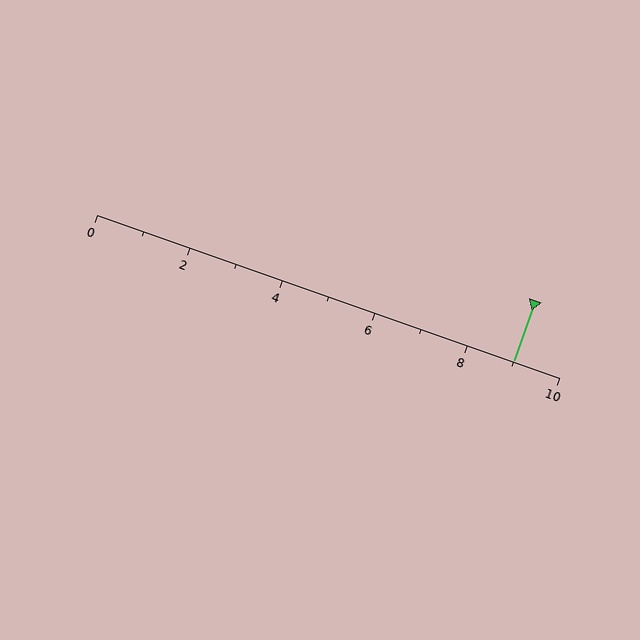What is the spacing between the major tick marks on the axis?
The major ticks are spaced 2 apart.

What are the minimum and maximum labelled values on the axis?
The axis runs from 0 to 10.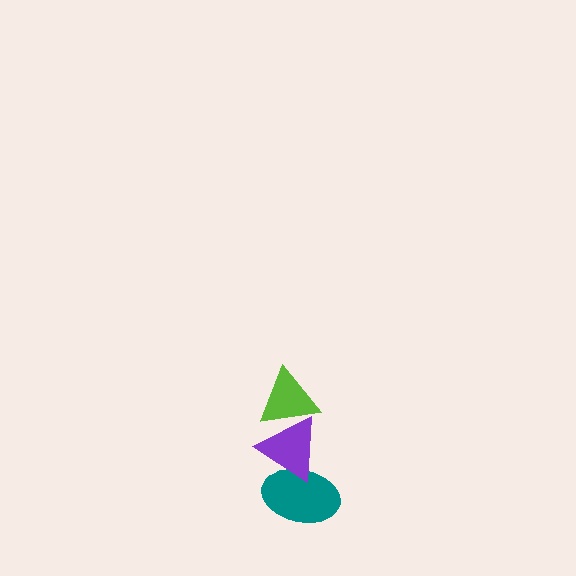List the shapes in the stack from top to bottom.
From top to bottom: the lime triangle, the purple triangle, the teal ellipse.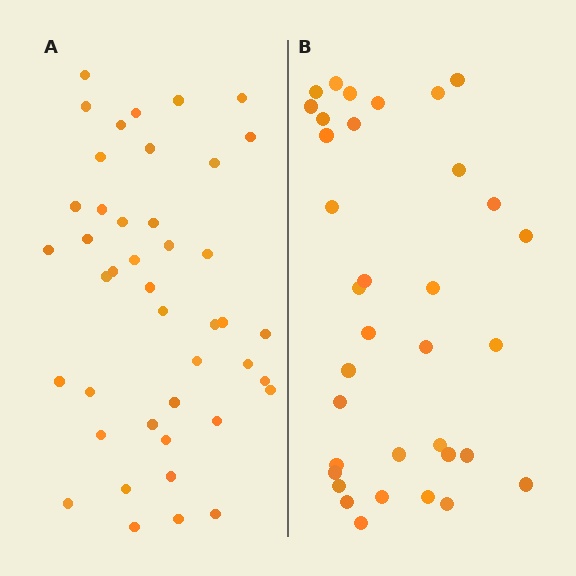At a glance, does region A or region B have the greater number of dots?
Region A (the left region) has more dots.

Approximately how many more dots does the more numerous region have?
Region A has roughly 8 or so more dots than region B.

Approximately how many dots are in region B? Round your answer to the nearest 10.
About 40 dots. (The exact count is 35, which rounds to 40.)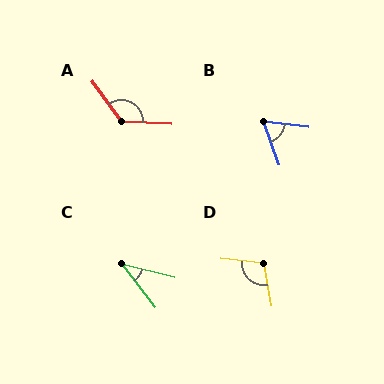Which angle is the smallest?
C, at approximately 38 degrees.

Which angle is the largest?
A, at approximately 129 degrees.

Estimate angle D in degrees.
Approximately 106 degrees.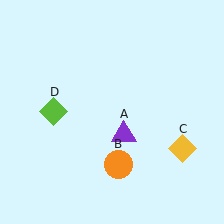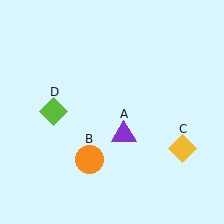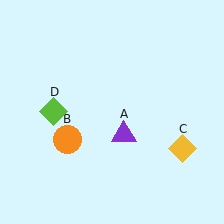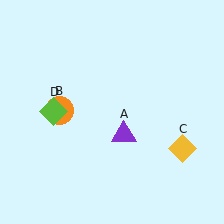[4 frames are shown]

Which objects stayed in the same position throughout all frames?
Purple triangle (object A) and yellow diamond (object C) and lime diamond (object D) remained stationary.